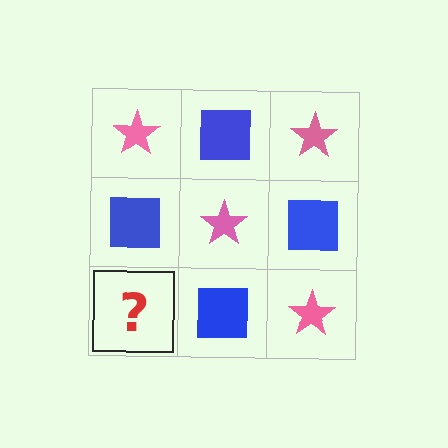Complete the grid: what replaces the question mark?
The question mark should be replaced with a pink star.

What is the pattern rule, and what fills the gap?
The rule is that it alternates pink star and blue square in a checkerboard pattern. The gap should be filled with a pink star.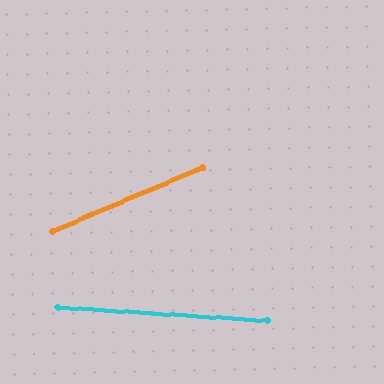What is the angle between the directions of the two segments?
Approximately 26 degrees.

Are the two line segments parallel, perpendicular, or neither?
Neither parallel nor perpendicular — they differ by about 26°.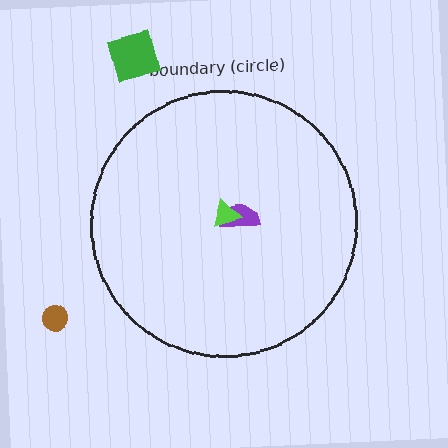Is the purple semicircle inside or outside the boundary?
Inside.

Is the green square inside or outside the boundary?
Outside.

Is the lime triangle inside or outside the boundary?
Inside.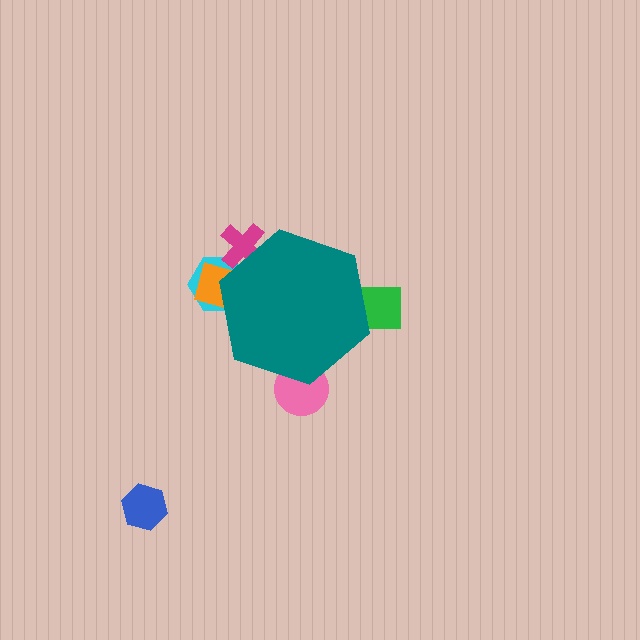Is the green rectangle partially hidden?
Yes, the green rectangle is partially hidden behind the teal hexagon.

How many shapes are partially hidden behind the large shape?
5 shapes are partially hidden.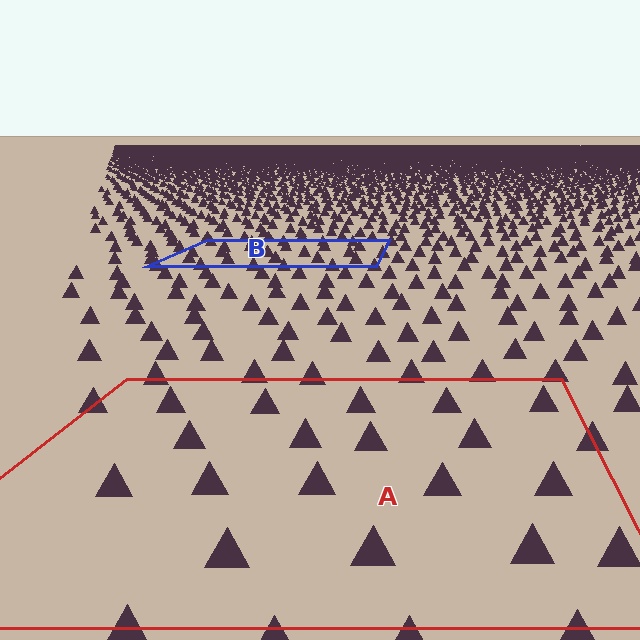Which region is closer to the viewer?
Region A is closer. The texture elements there are larger and more spread out.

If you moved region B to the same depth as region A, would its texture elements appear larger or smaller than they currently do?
They would appear larger. At a closer depth, the same texture elements are projected at a bigger on-screen size.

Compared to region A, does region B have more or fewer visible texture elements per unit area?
Region B has more texture elements per unit area — they are packed more densely because it is farther away.